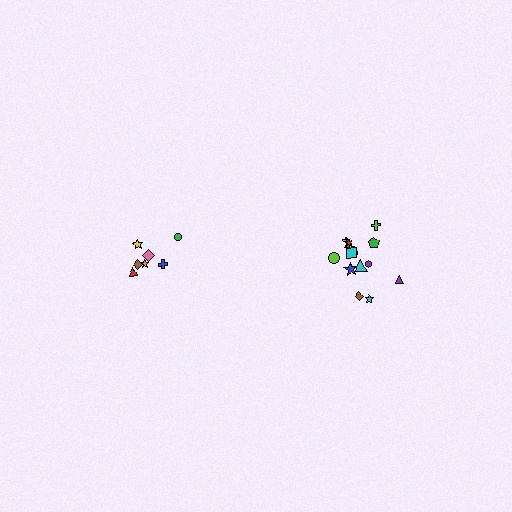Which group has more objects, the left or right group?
The right group.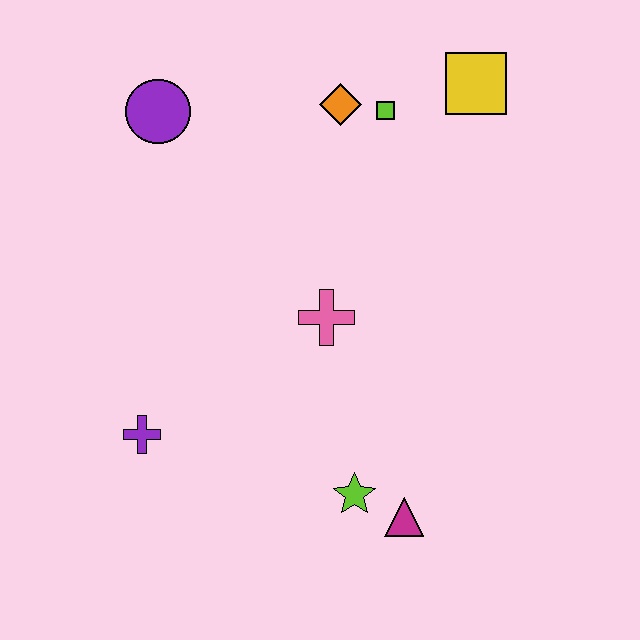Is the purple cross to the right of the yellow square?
No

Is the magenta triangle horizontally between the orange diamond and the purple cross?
No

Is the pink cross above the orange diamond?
No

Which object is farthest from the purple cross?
The yellow square is farthest from the purple cross.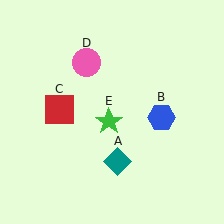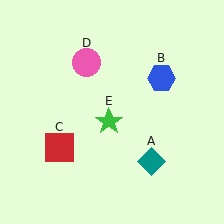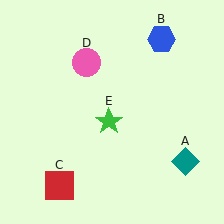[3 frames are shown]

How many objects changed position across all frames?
3 objects changed position: teal diamond (object A), blue hexagon (object B), red square (object C).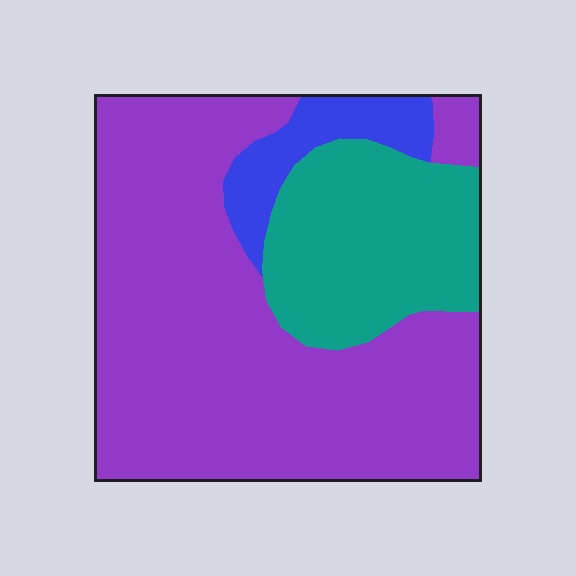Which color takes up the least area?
Blue, at roughly 10%.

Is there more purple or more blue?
Purple.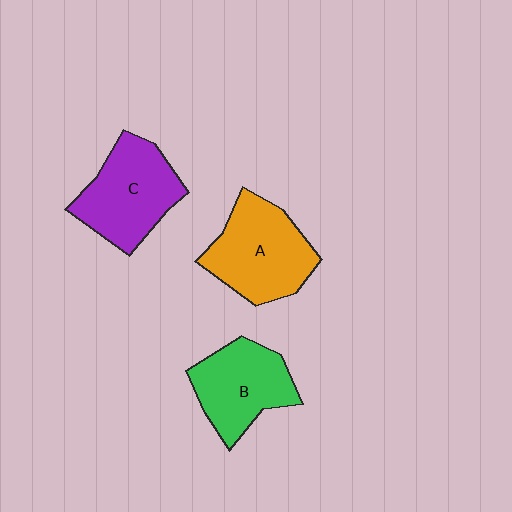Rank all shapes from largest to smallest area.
From largest to smallest: A (orange), C (purple), B (green).